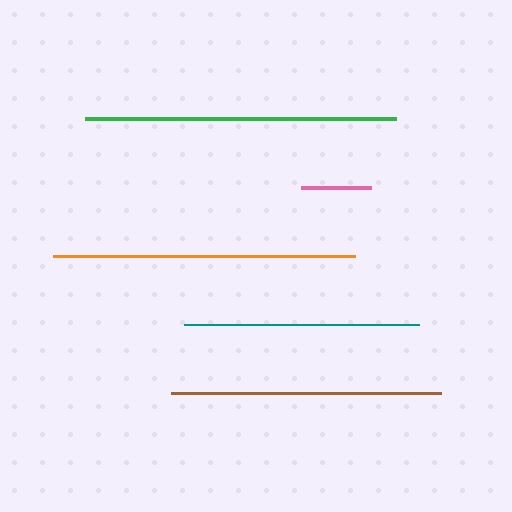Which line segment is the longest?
The green line is the longest at approximately 311 pixels.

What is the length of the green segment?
The green segment is approximately 311 pixels long.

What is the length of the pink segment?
The pink segment is approximately 70 pixels long.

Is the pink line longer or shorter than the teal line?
The teal line is longer than the pink line.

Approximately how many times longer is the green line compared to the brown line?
The green line is approximately 1.2 times the length of the brown line.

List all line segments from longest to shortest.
From longest to shortest: green, orange, brown, teal, pink.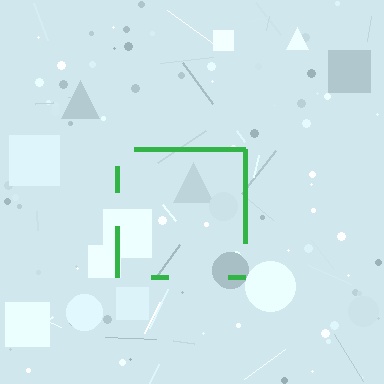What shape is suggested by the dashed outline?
The dashed outline suggests a square.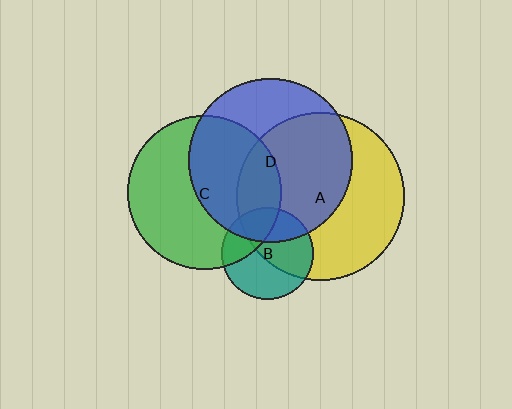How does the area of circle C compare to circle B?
Approximately 2.8 times.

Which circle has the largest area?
Circle A (yellow).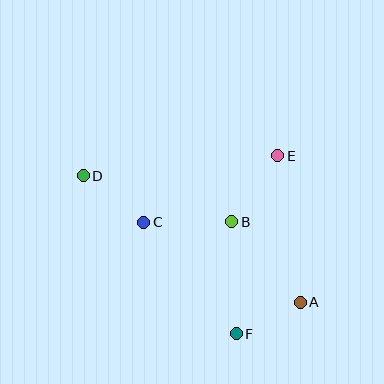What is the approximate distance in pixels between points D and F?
The distance between D and F is approximately 220 pixels.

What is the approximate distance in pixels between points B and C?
The distance between B and C is approximately 88 pixels.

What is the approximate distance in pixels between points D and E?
The distance between D and E is approximately 195 pixels.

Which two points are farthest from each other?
Points A and D are farthest from each other.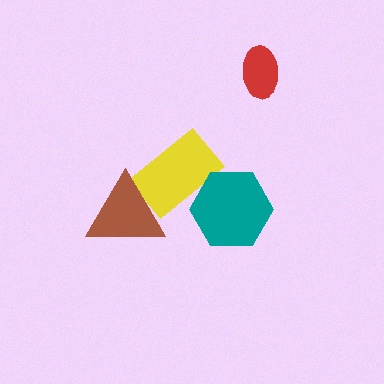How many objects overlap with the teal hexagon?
1 object overlaps with the teal hexagon.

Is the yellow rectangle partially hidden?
Yes, it is partially covered by another shape.